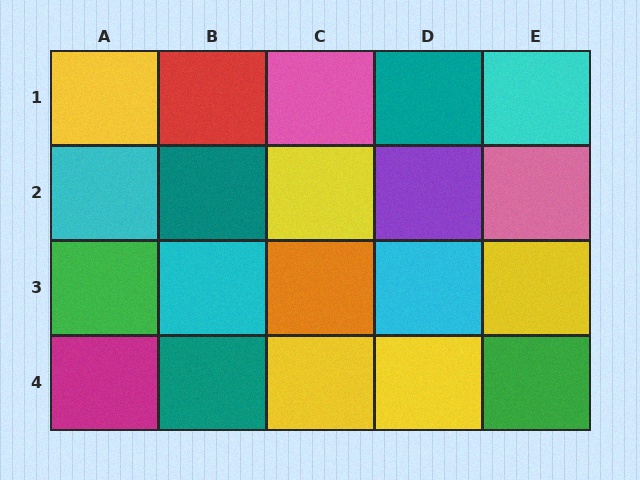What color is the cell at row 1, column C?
Pink.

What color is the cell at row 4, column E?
Green.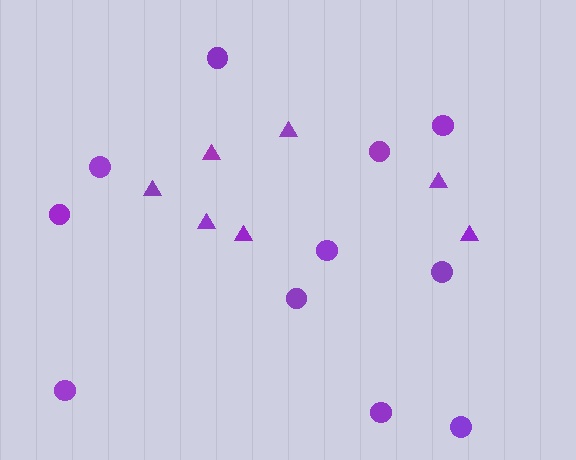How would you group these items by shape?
There are 2 groups: one group of circles (11) and one group of triangles (7).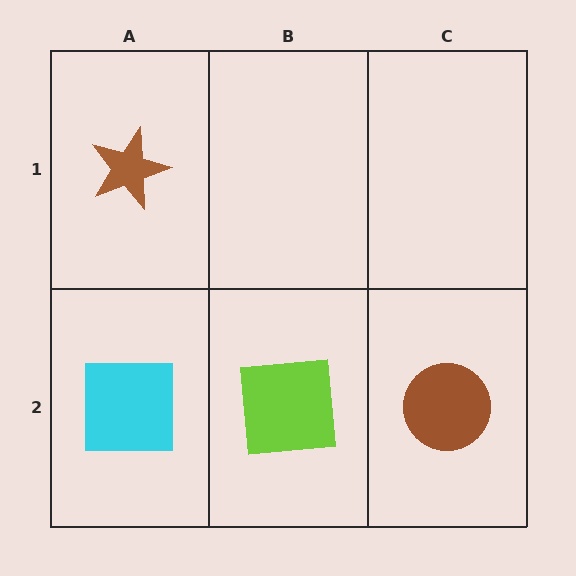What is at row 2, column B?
A lime square.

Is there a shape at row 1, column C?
No, that cell is empty.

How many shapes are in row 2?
3 shapes.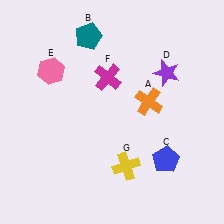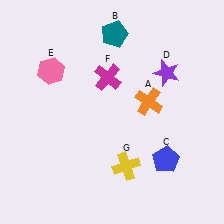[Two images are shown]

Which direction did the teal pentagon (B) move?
The teal pentagon (B) moved right.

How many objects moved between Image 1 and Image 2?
1 object moved between the two images.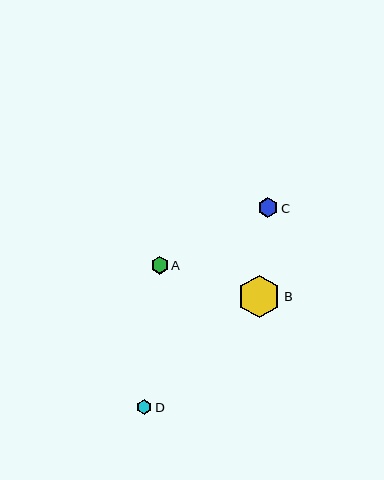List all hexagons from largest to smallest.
From largest to smallest: B, C, A, D.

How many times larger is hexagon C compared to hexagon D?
Hexagon C is approximately 1.3 times the size of hexagon D.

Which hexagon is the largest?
Hexagon B is the largest with a size of approximately 42 pixels.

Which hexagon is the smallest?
Hexagon D is the smallest with a size of approximately 15 pixels.